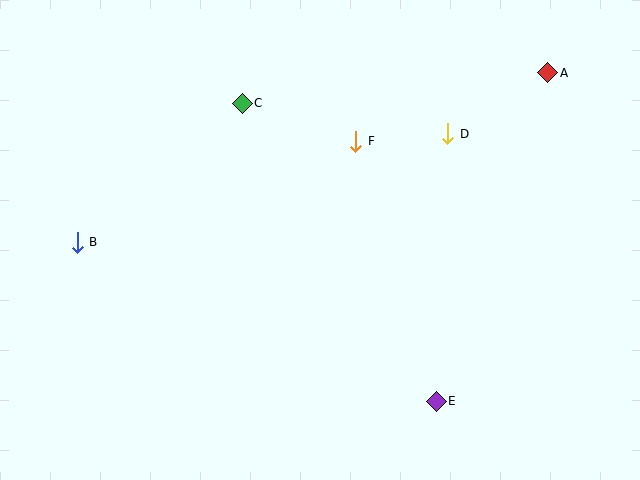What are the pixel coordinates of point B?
Point B is at (77, 242).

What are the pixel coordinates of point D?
Point D is at (448, 134).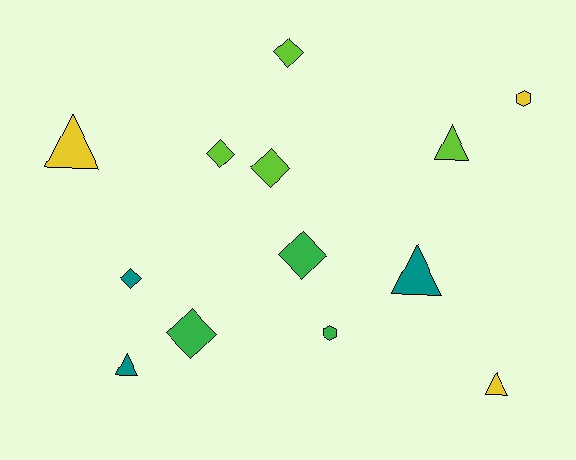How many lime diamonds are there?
There are 3 lime diamonds.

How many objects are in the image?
There are 13 objects.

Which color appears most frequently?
Lime, with 4 objects.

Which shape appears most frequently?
Diamond, with 6 objects.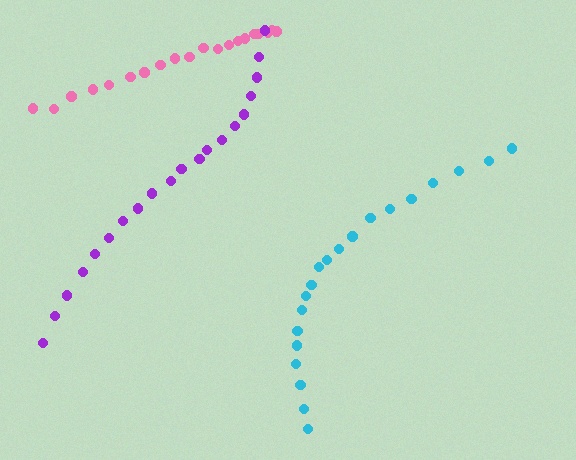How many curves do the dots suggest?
There are 3 distinct paths.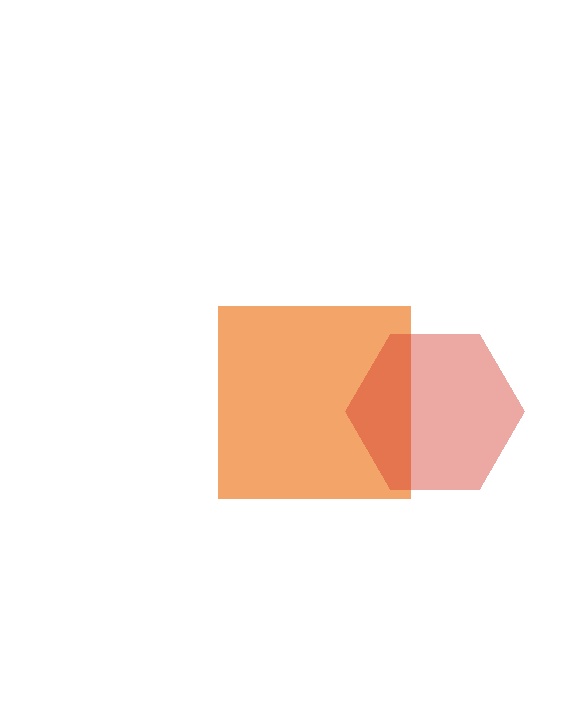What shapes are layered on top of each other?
The layered shapes are: an orange square, a red hexagon.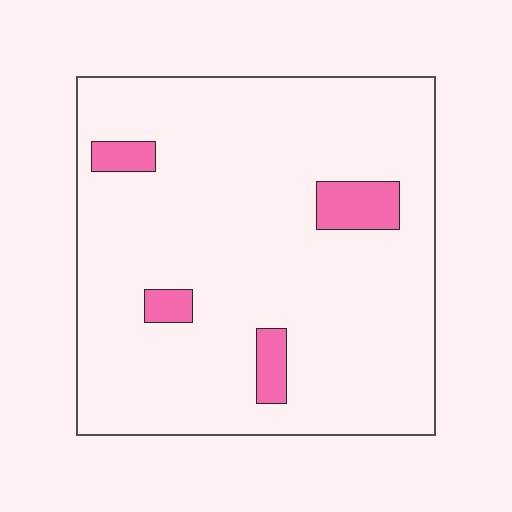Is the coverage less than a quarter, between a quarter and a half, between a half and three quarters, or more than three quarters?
Less than a quarter.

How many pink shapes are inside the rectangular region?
4.